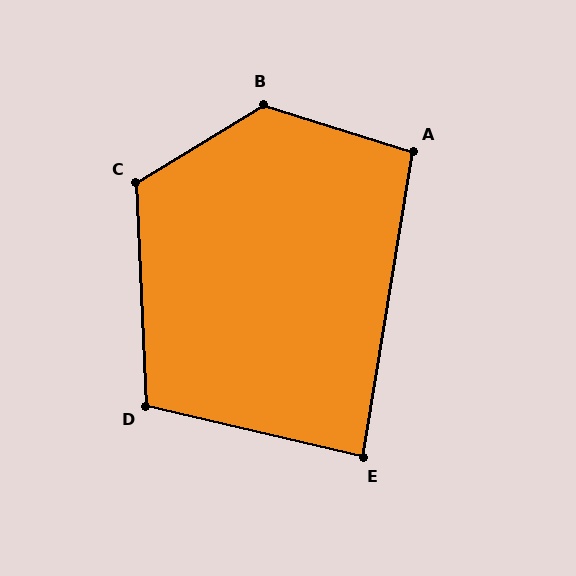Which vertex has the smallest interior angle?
E, at approximately 86 degrees.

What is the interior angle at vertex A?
Approximately 98 degrees (obtuse).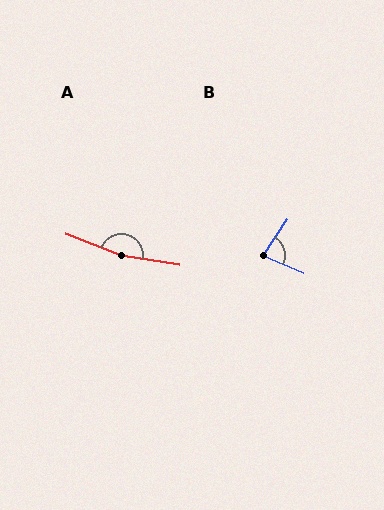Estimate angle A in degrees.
Approximately 168 degrees.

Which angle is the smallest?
B, at approximately 80 degrees.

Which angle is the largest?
A, at approximately 168 degrees.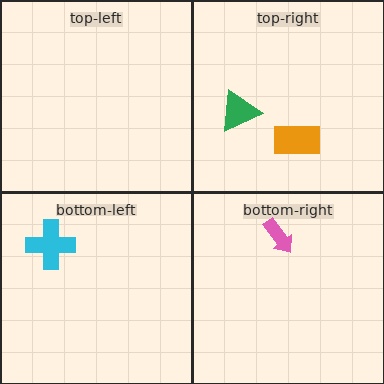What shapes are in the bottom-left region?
The cyan cross.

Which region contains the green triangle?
The top-right region.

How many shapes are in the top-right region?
2.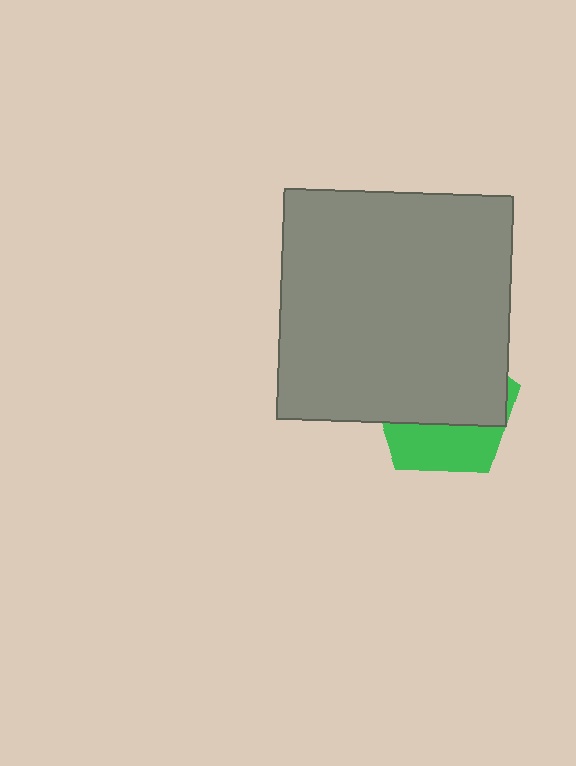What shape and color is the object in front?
The object in front is a gray square.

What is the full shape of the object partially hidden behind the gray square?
The partially hidden object is a green pentagon.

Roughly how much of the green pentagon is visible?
A small part of it is visible (roughly 36%).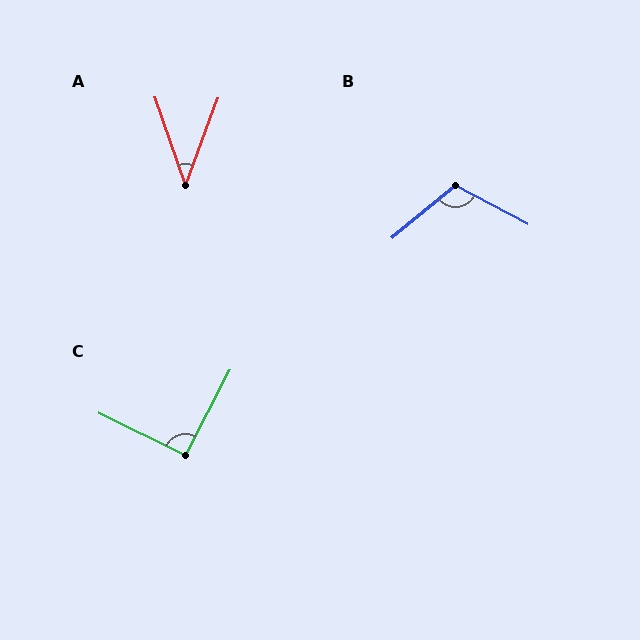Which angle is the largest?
B, at approximately 113 degrees.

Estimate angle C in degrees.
Approximately 91 degrees.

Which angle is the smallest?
A, at approximately 40 degrees.